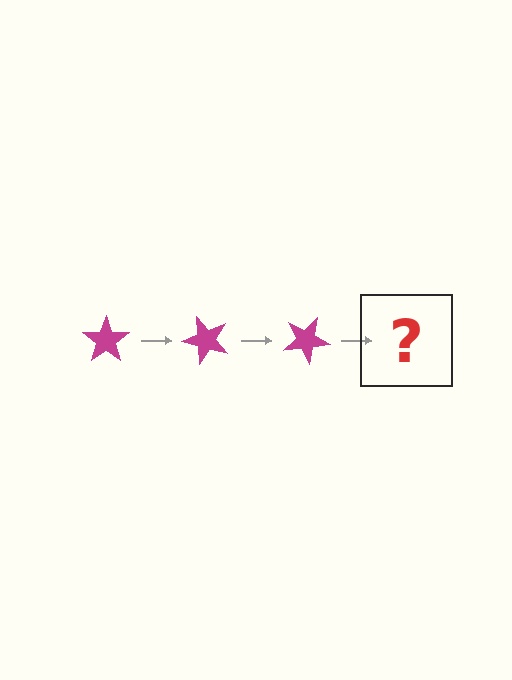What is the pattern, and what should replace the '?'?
The pattern is that the star rotates 50 degrees each step. The '?' should be a magenta star rotated 150 degrees.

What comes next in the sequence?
The next element should be a magenta star rotated 150 degrees.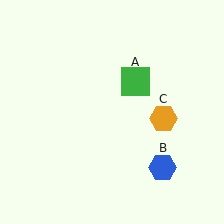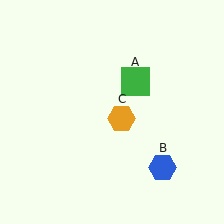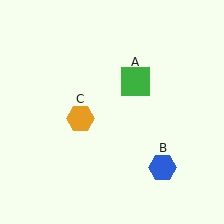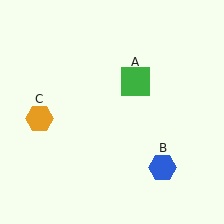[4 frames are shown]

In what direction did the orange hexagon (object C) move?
The orange hexagon (object C) moved left.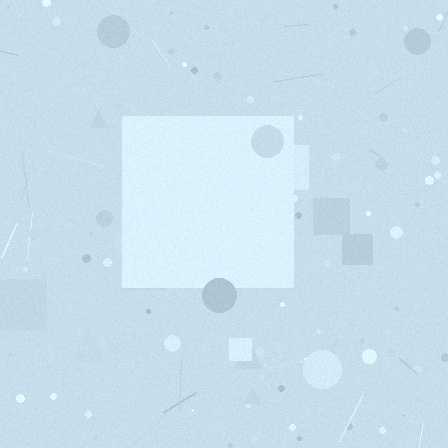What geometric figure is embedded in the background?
A square is embedded in the background.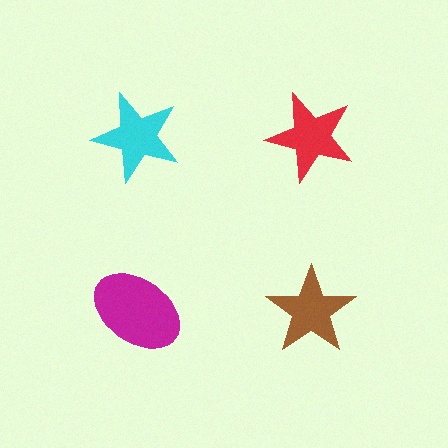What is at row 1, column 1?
A cyan star.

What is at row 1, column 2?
A red star.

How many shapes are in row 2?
2 shapes.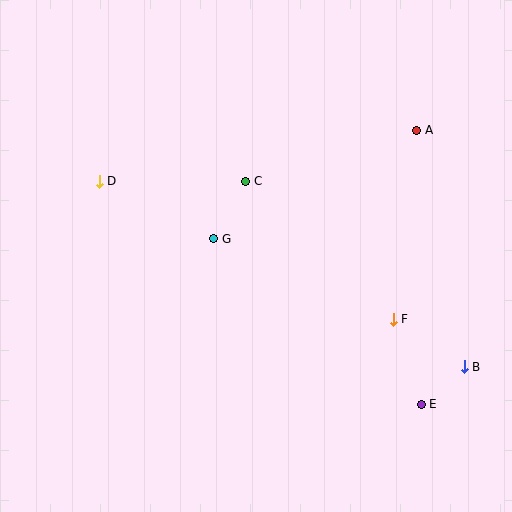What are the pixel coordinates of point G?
Point G is at (214, 239).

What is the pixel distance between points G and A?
The distance between G and A is 230 pixels.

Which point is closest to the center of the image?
Point G at (214, 239) is closest to the center.